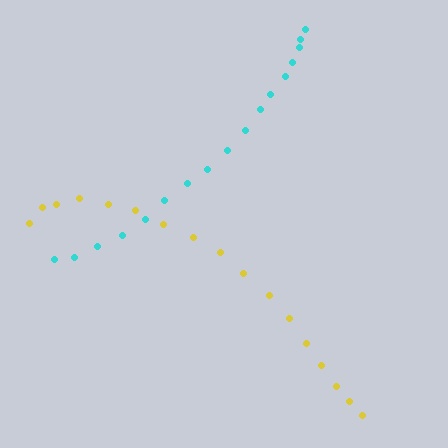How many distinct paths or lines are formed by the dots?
There are 2 distinct paths.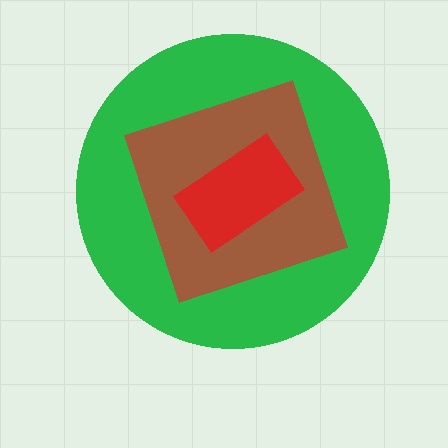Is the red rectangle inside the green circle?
Yes.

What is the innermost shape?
The red rectangle.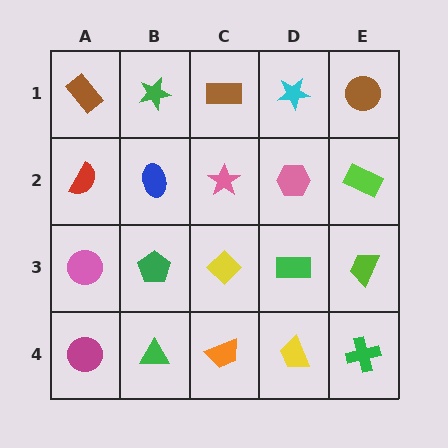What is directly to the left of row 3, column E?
A green rectangle.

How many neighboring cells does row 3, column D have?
4.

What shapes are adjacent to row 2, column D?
A cyan star (row 1, column D), a green rectangle (row 3, column D), a pink star (row 2, column C), a lime rectangle (row 2, column E).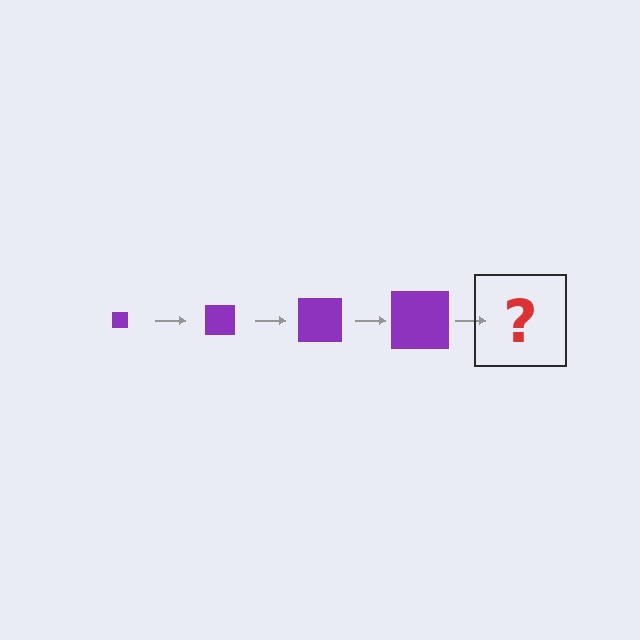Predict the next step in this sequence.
The next step is a purple square, larger than the previous one.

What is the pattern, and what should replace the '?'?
The pattern is that the square gets progressively larger each step. The '?' should be a purple square, larger than the previous one.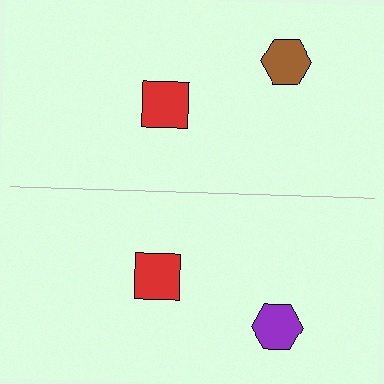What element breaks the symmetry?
The purple hexagon on the bottom side breaks the symmetry — its mirror counterpart is brown.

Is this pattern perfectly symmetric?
No, the pattern is not perfectly symmetric. The purple hexagon on the bottom side breaks the symmetry — its mirror counterpart is brown.